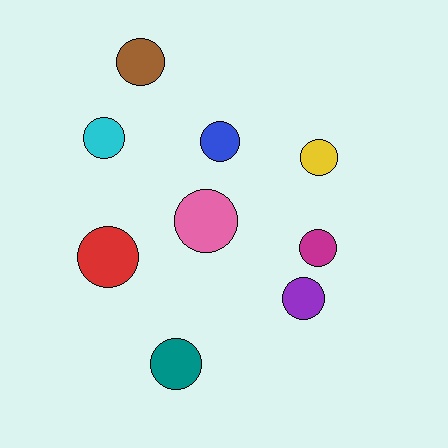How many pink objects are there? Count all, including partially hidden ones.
There is 1 pink object.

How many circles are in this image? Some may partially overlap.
There are 9 circles.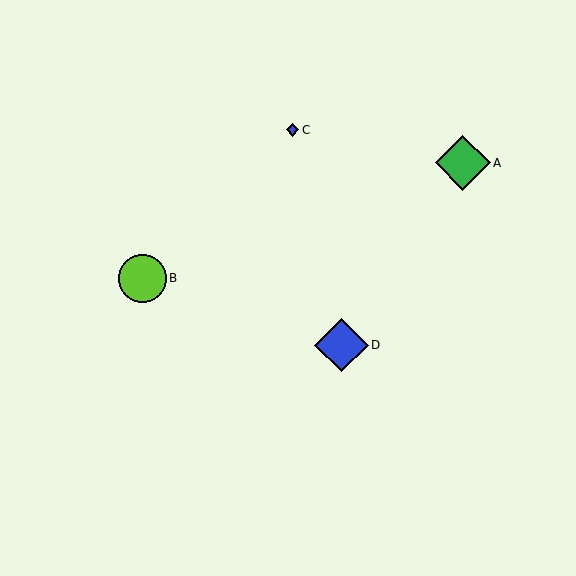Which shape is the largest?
The green diamond (labeled A) is the largest.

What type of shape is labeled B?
Shape B is a lime circle.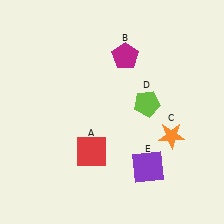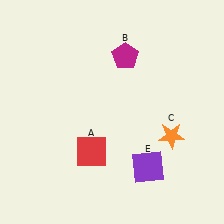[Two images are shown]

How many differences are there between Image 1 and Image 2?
There is 1 difference between the two images.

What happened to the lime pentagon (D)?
The lime pentagon (D) was removed in Image 2. It was in the top-right area of Image 1.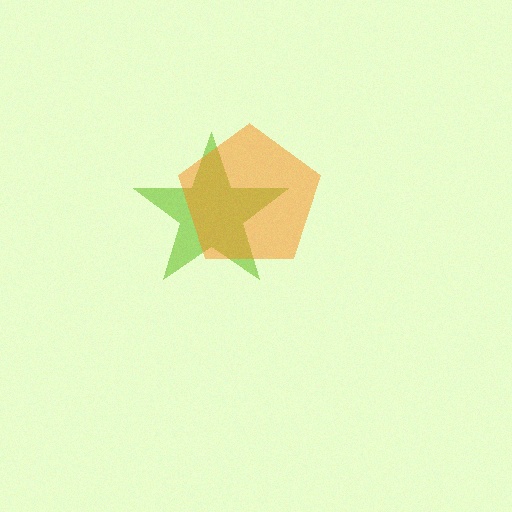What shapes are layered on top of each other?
The layered shapes are: a lime star, an orange pentagon.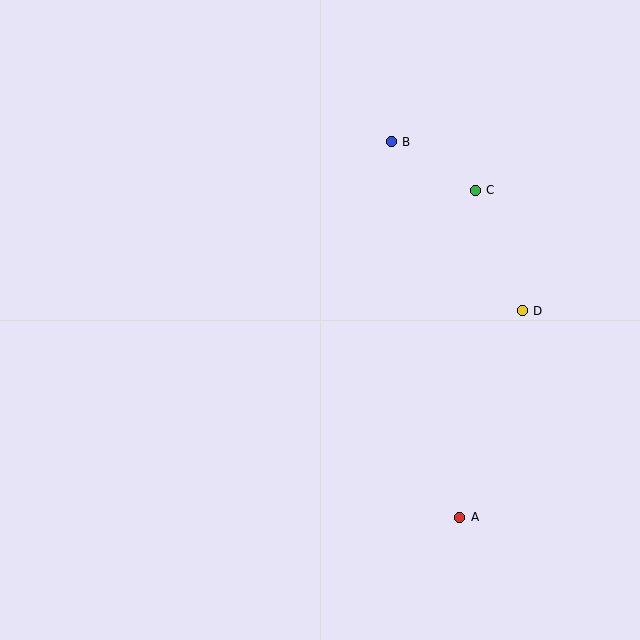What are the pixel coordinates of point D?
Point D is at (522, 311).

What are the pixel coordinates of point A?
Point A is at (460, 517).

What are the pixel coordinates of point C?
Point C is at (475, 190).